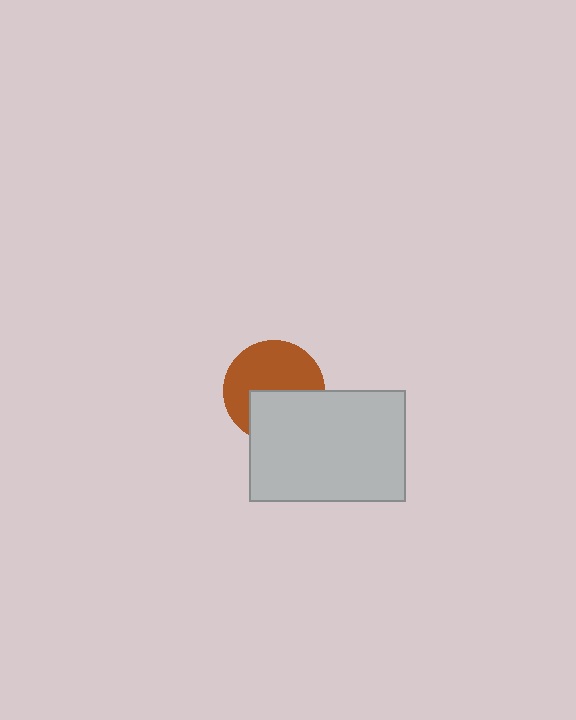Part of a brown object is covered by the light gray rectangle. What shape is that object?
It is a circle.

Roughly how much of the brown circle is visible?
About half of it is visible (roughly 59%).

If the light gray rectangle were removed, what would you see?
You would see the complete brown circle.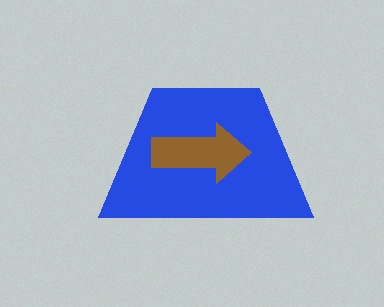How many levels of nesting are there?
2.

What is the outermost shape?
The blue trapezoid.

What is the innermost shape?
The brown arrow.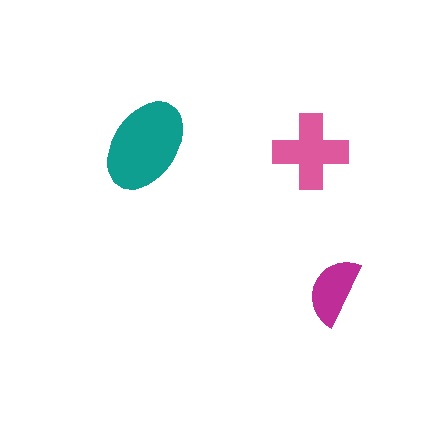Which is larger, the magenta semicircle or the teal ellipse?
The teal ellipse.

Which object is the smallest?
The magenta semicircle.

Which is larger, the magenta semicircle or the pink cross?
The pink cross.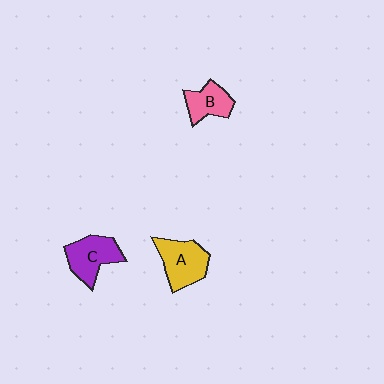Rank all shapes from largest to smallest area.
From largest to smallest: A (yellow), C (purple), B (pink).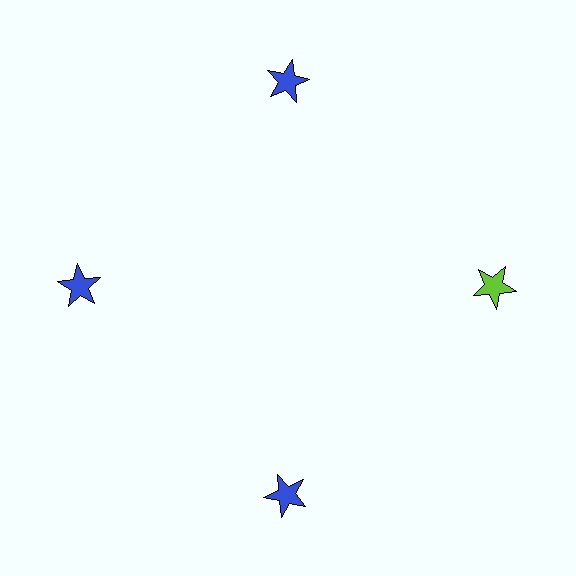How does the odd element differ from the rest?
It has a different color: lime instead of blue.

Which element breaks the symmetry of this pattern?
The lime star at roughly the 3 o'clock position breaks the symmetry. All other shapes are blue stars.